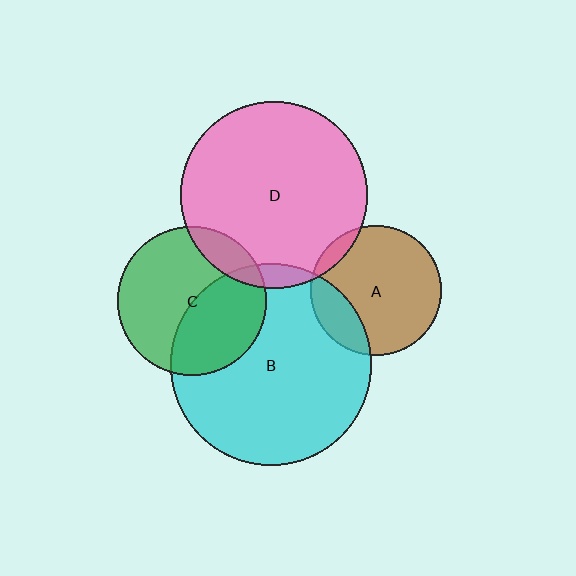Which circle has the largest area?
Circle B (cyan).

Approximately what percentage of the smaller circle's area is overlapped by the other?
Approximately 5%.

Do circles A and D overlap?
Yes.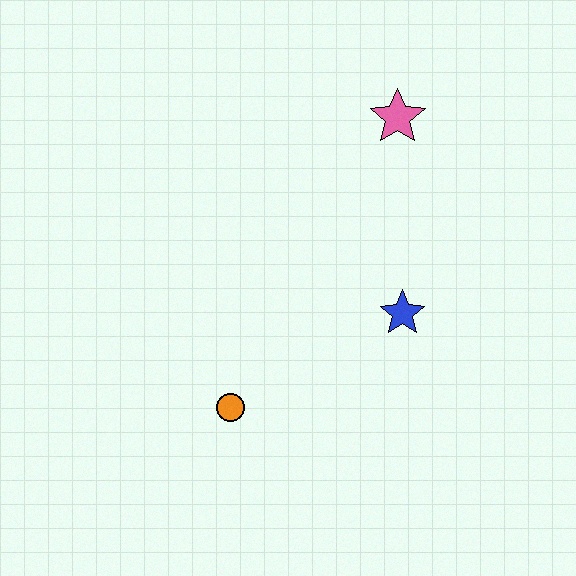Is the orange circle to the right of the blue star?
No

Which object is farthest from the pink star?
The orange circle is farthest from the pink star.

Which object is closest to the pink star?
The blue star is closest to the pink star.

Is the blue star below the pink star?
Yes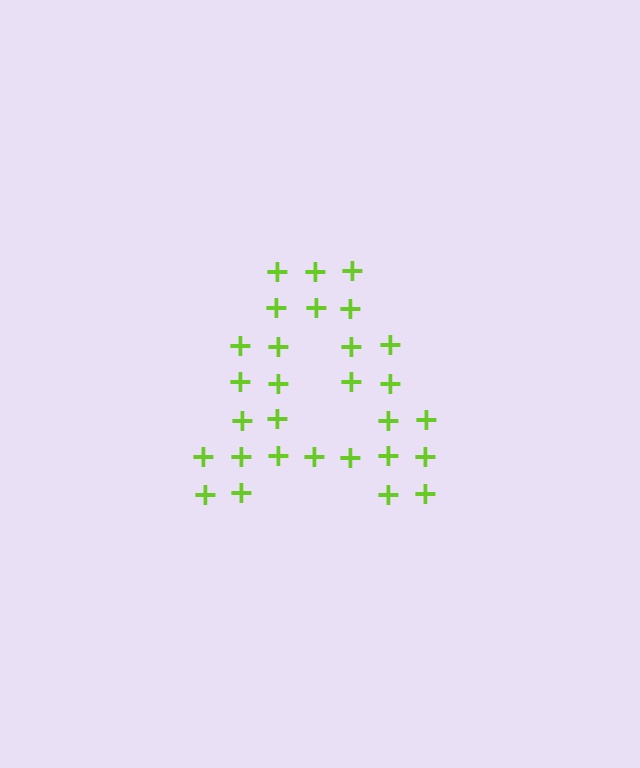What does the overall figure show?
The overall figure shows the letter A.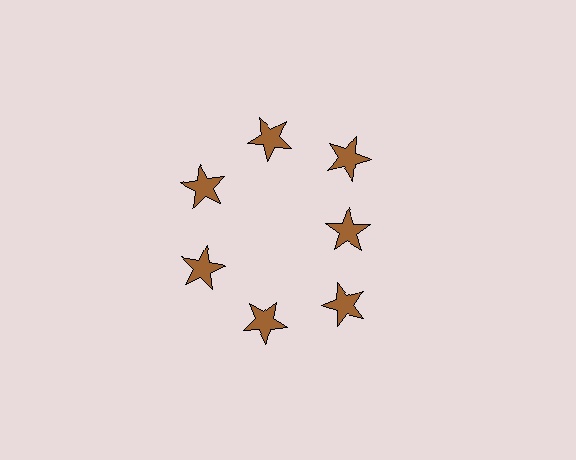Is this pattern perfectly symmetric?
No. The 7 brown stars are arranged in a ring, but one element near the 3 o'clock position is pulled inward toward the center, breaking the 7-fold rotational symmetry.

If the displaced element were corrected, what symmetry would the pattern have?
It would have 7-fold rotational symmetry — the pattern would map onto itself every 51 degrees.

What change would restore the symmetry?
The symmetry would be restored by moving it outward, back onto the ring so that all 7 stars sit at equal angles and equal distance from the center.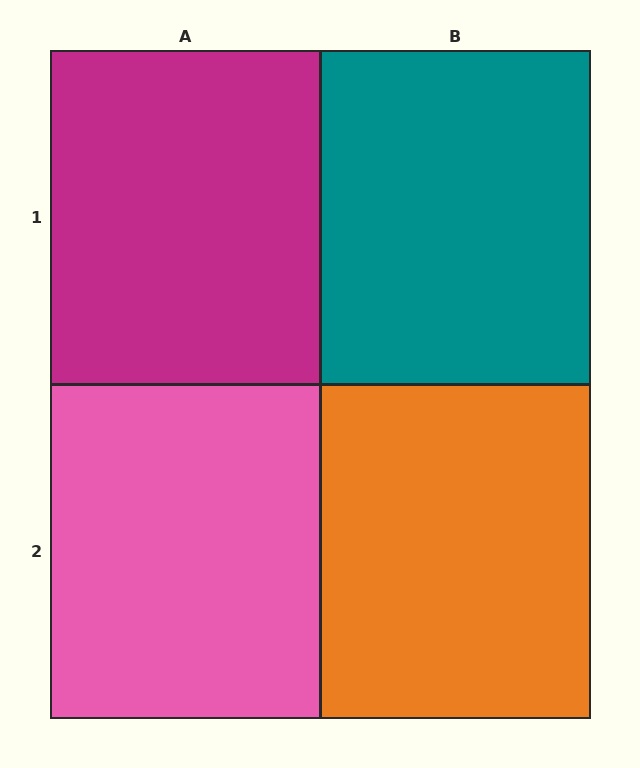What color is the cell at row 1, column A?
Magenta.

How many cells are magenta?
1 cell is magenta.